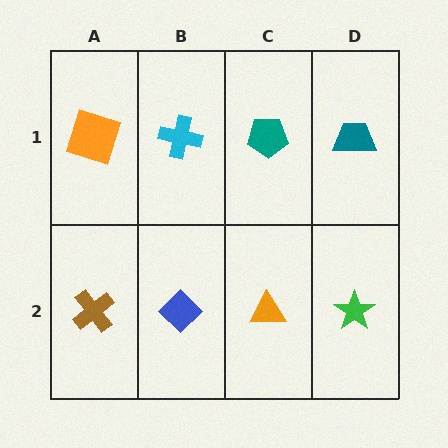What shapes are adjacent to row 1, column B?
A blue diamond (row 2, column B), an orange square (row 1, column A), a teal pentagon (row 1, column C).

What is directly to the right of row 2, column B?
An orange triangle.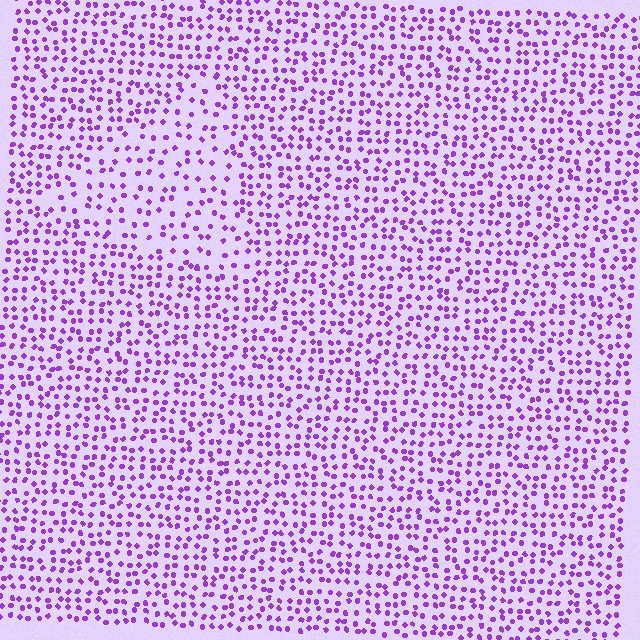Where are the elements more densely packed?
The elements are more densely packed outside the triangle boundary.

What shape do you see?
I see a triangle.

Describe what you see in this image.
The image contains small purple elements arranged at two different densities. A triangle-shaped region is visible where the elements are less densely packed than the surrounding area.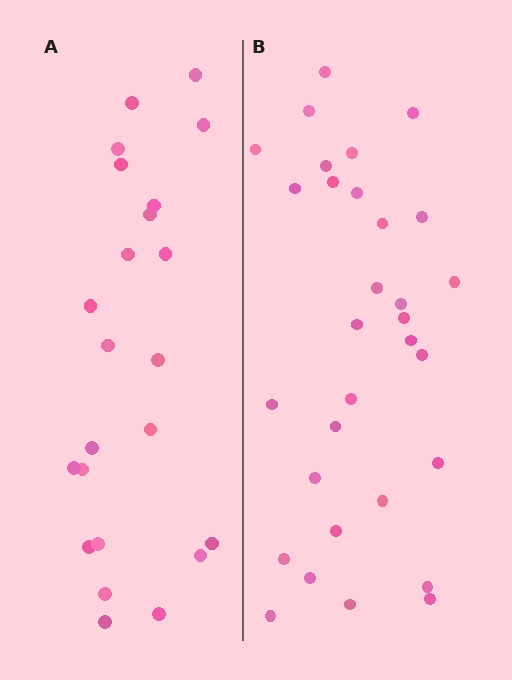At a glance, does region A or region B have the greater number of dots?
Region B (the right region) has more dots.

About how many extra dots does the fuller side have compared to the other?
Region B has roughly 8 or so more dots than region A.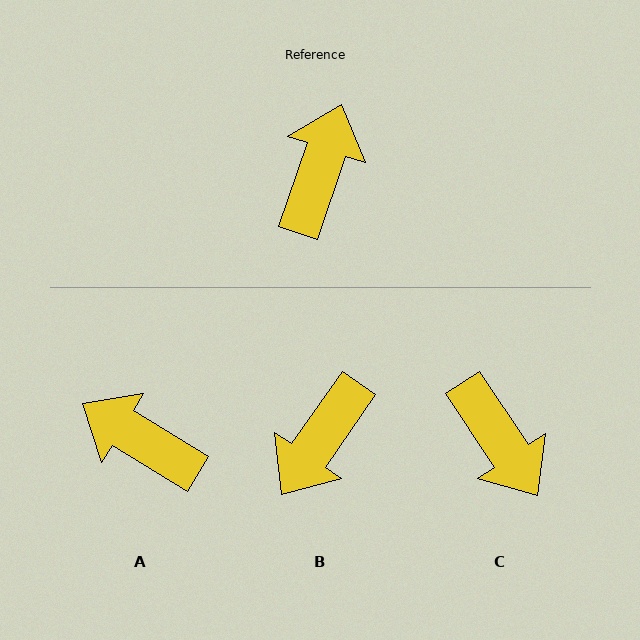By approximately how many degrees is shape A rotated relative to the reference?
Approximately 77 degrees counter-clockwise.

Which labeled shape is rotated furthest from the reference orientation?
B, about 164 degrees away.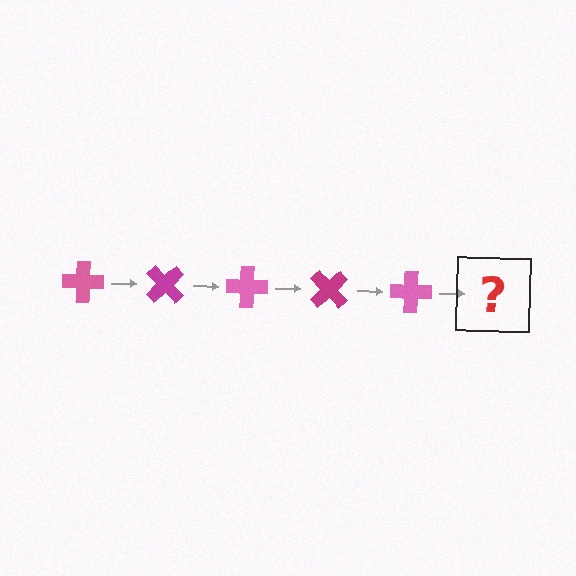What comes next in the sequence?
The next element should be a magenta cross, rotated 225 degrees from the start.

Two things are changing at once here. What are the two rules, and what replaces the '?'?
The two rules are that it rotates 45 degrees each step and the color cycles through pink and magenta. The '?' should be a magenta cross, rotated 225 degrees from the start.